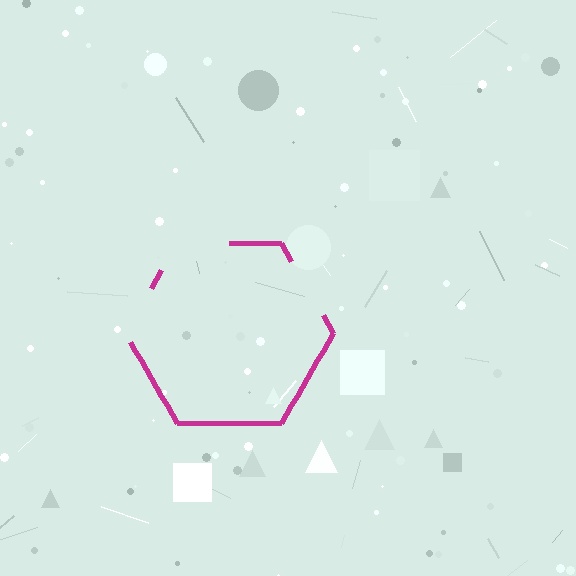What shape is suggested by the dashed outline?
The dashed outline suggests a hexagon.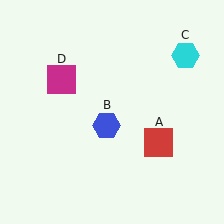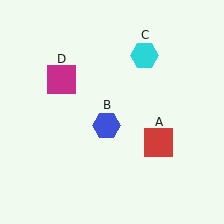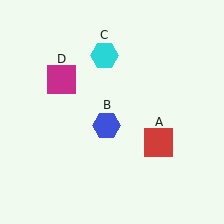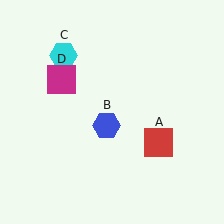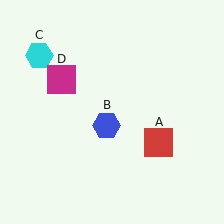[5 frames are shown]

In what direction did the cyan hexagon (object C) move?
The cyan hexagon (object C) moved left.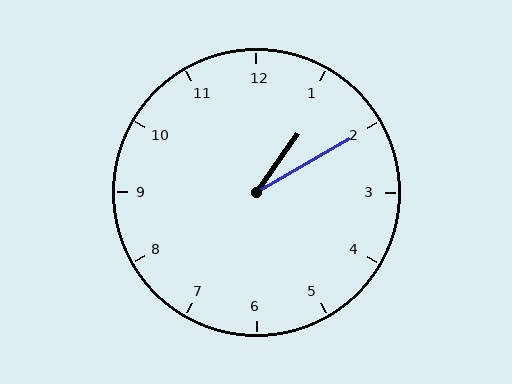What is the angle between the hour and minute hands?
Approximately 25 degrees.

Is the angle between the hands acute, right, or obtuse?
It is acute.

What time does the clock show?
1:10.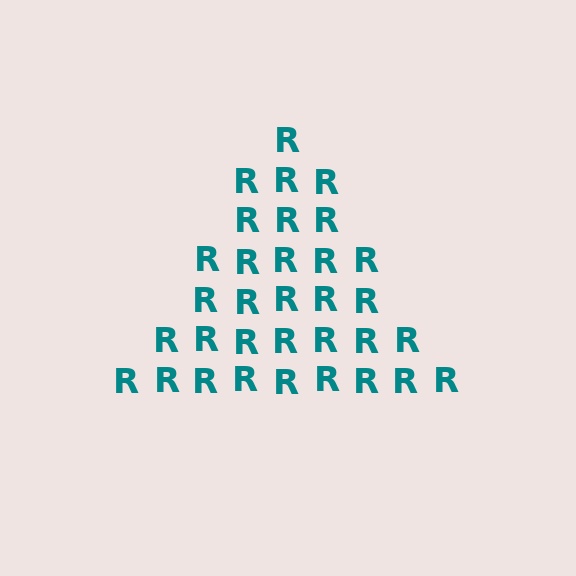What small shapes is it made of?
It is made of small letter R's.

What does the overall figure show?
The overall figure shows a triangle.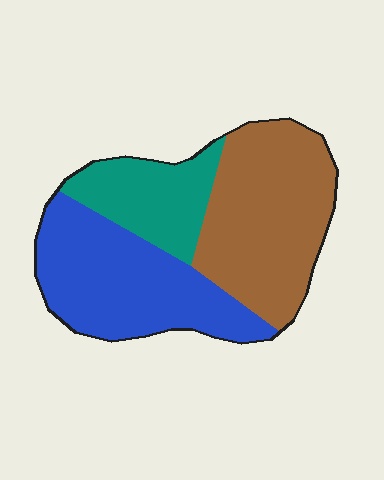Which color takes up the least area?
Teal, at roughly 20%.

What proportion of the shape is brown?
Brown takes up about two fifths (2/5) of the shape.